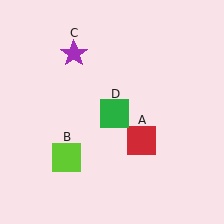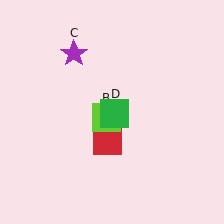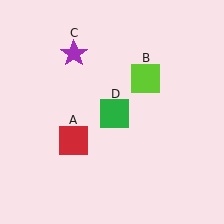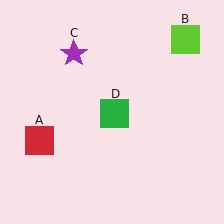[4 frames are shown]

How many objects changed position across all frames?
2 objects changed position: red square (object A), lime square (object B).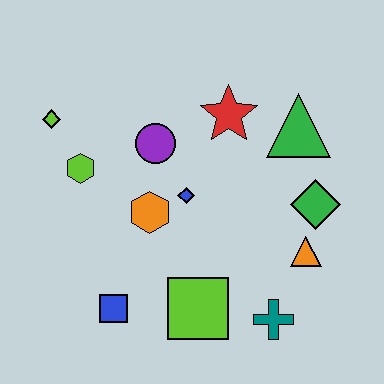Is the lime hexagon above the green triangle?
No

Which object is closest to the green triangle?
The red star is closest to the green triangle.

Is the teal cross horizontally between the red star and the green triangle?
Yes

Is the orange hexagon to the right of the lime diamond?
Yes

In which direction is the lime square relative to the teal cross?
The lime square is to the left of the teal cross.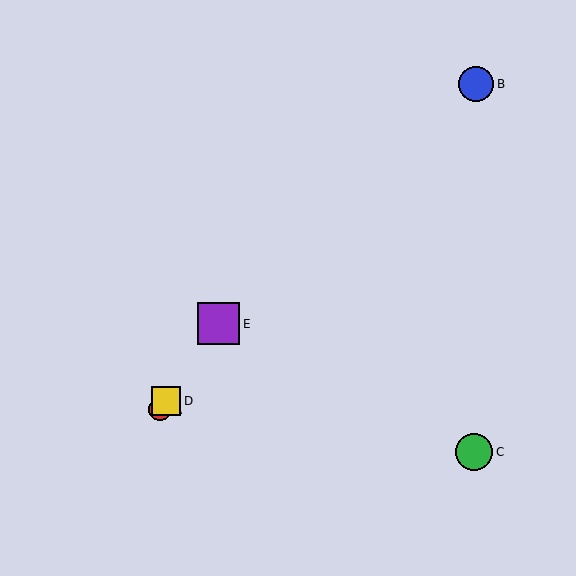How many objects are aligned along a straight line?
3 objects (A, D, E) are aligned along a straight line.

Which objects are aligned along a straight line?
Objects A, D, E are aligned along a straight line.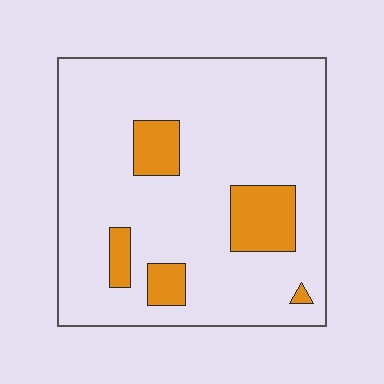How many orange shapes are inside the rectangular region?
5.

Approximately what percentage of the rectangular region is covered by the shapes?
Approximately 15%.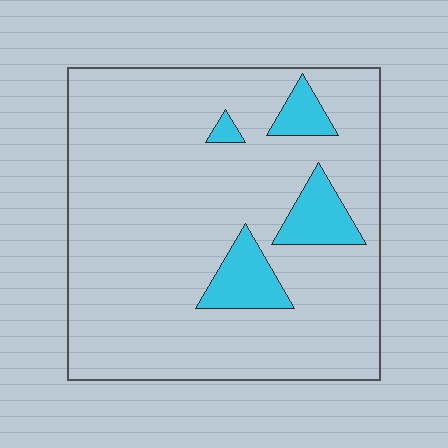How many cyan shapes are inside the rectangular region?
4.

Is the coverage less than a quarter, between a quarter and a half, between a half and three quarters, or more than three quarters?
Less than a quarter.